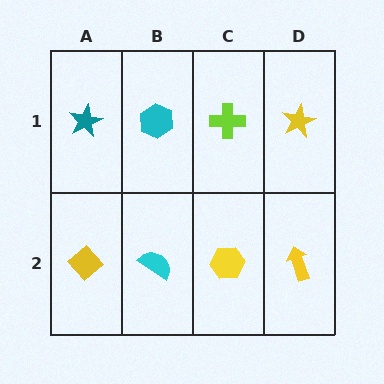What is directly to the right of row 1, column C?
A yellow star.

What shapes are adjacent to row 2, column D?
A yellow star (row 1, column D), a yellow hexagon (row 2, column C).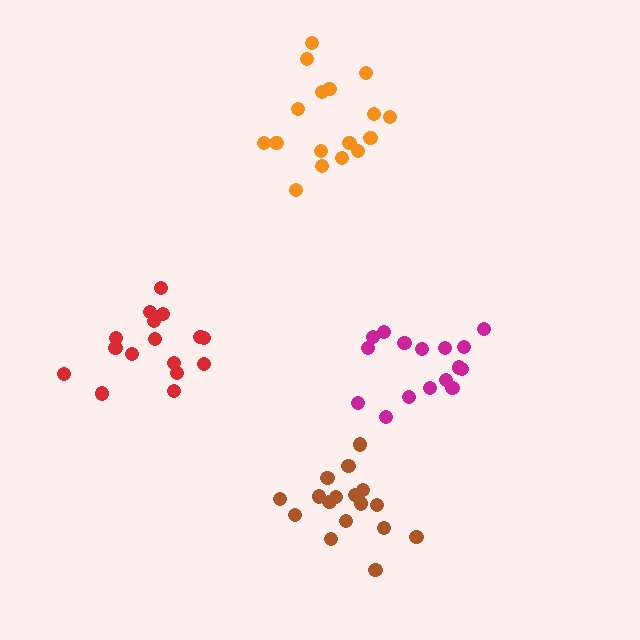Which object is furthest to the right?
The magenta cluster is rightmost.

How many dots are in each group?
Group 1: 17 dots, Group 2: 16 dots, Group 3: 16 dots, Group 4: 17 dots (66 total).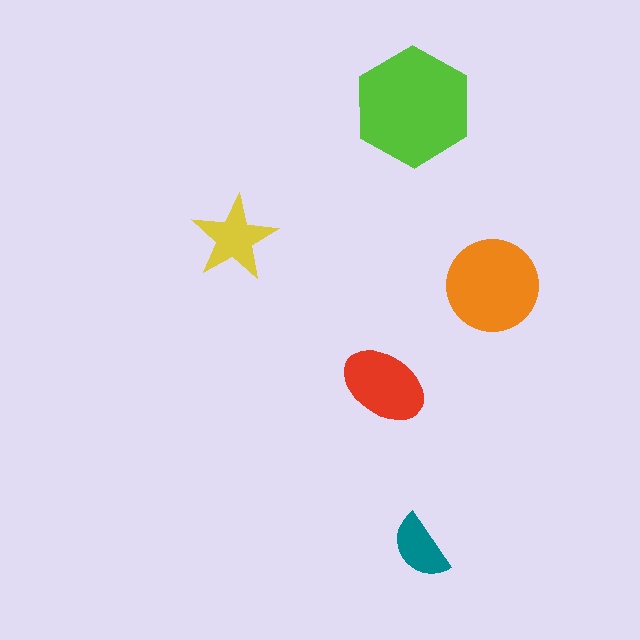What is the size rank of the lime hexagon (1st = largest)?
1st.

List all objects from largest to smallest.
The lime hexagon, the orange circle, the red ellipse, the yellow star, the teal semicircle.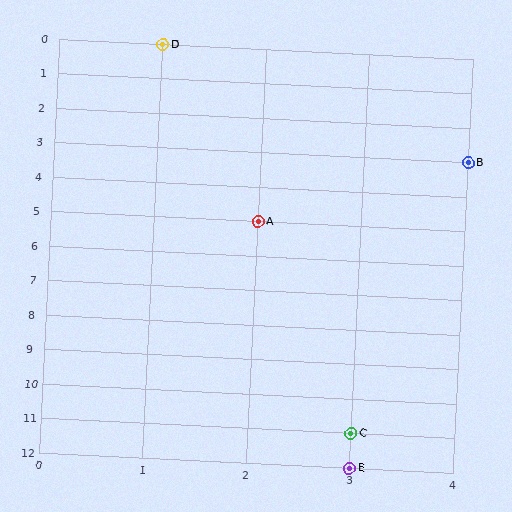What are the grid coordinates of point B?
Point B is at grid coordinates (4, 3).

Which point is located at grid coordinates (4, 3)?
Point B is at (4, 3).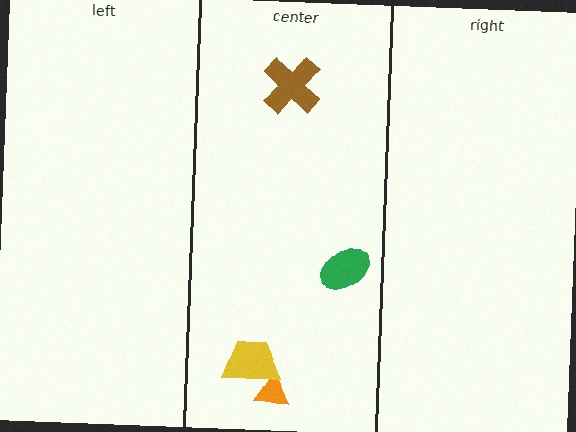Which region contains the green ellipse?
The center region.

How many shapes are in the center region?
4.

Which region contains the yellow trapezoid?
The center region.